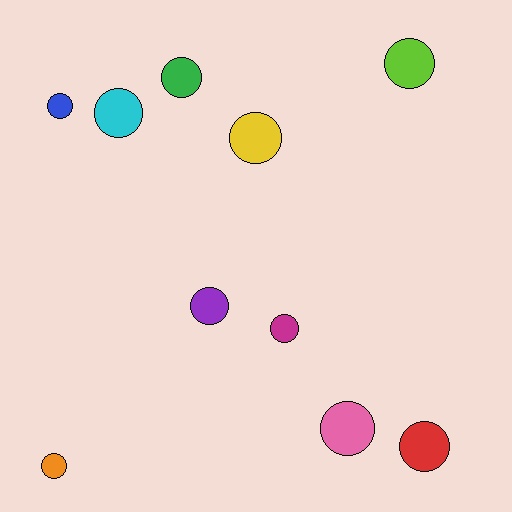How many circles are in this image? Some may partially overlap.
There are 10 circles.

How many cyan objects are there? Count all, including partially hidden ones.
There is 1 cyan object.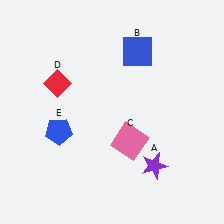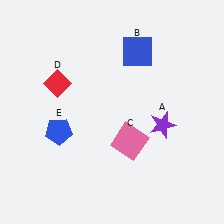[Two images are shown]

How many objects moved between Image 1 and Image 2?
1 object moved between the two images.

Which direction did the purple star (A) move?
The purple star (A) moved up.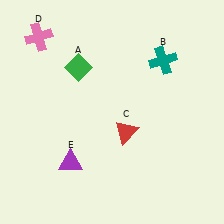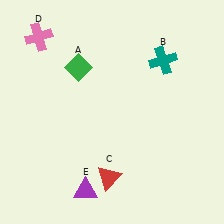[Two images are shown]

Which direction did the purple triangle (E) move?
The purple triangle (E) moved down.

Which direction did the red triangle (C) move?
The red triangle (C) moved down.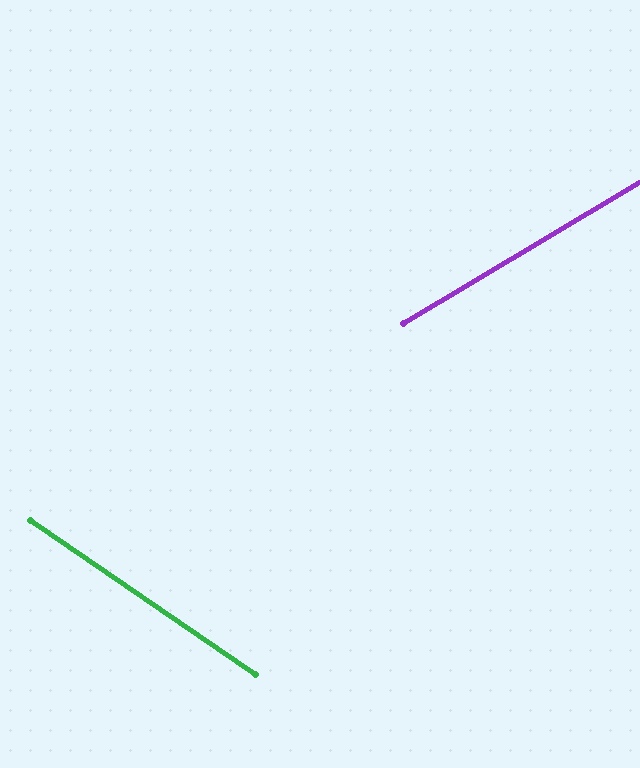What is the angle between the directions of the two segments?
Approximately 65 degrees.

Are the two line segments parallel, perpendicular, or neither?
Neither parallel nor perpendicular — they differ by about 65°.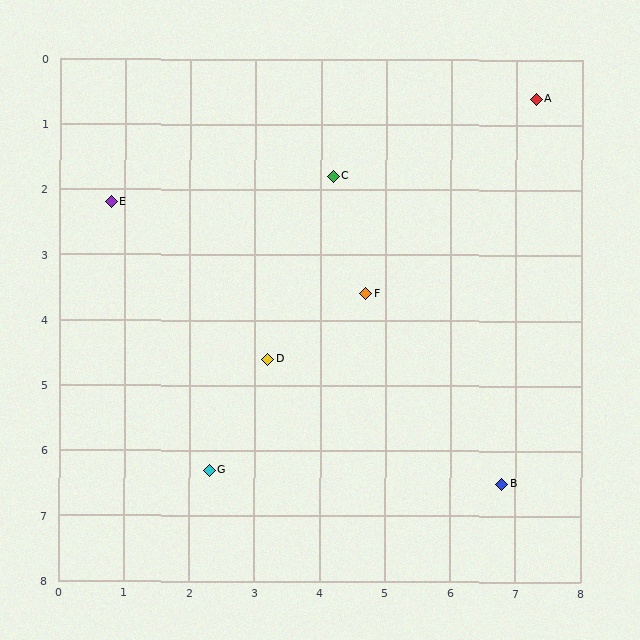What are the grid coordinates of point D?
Point D is at approximately (3.2, 4.6).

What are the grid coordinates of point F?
Point F is at approximately (4.7, 3.6).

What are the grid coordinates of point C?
Point C is at approximately (4.2, 1.8).